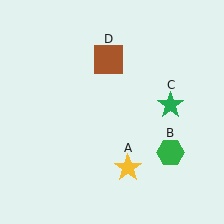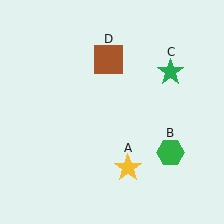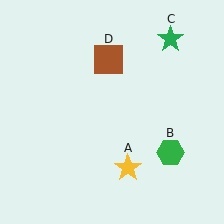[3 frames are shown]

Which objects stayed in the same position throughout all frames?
Yellow star (object A) and green hexagon (object B) and brown square (object D) remained stationary.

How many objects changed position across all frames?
1 object changed position: green star (object C).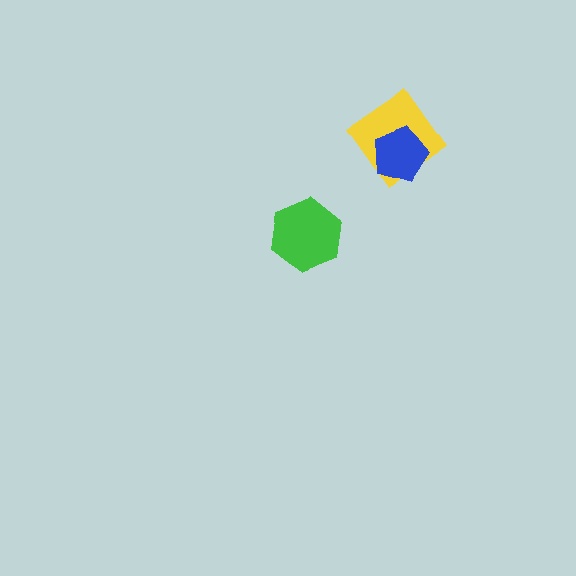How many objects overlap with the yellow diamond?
1 object overlaps with the yellow diamond.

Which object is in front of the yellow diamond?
The blue pentagon is in front of the yellow diamond.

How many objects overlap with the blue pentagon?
1 object overlaps with the blue pentagon.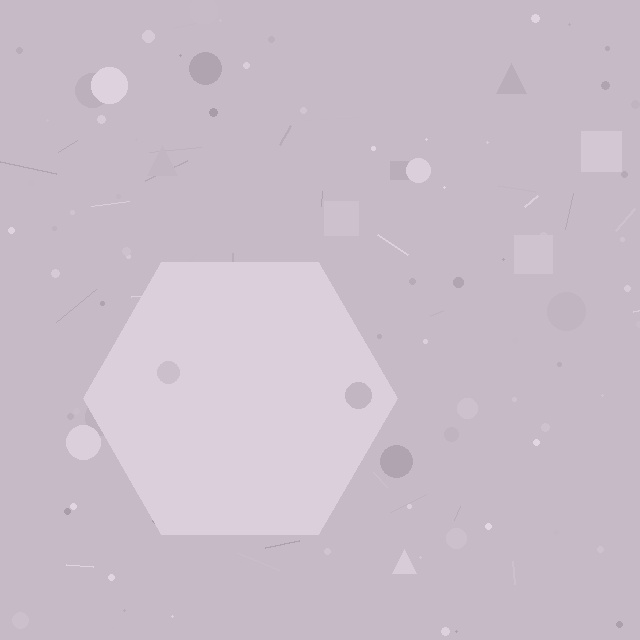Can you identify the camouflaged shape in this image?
The camouflaged shape is a hexagon.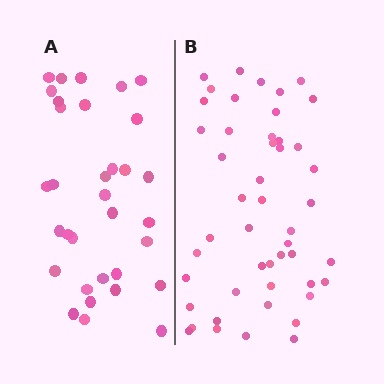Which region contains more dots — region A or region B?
Region B (the right region) has more dots.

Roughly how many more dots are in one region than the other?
Region B has approximately 15 more dots than region A.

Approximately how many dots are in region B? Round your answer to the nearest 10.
About 50 dots. (The exact count is 48, which rounds to 50.)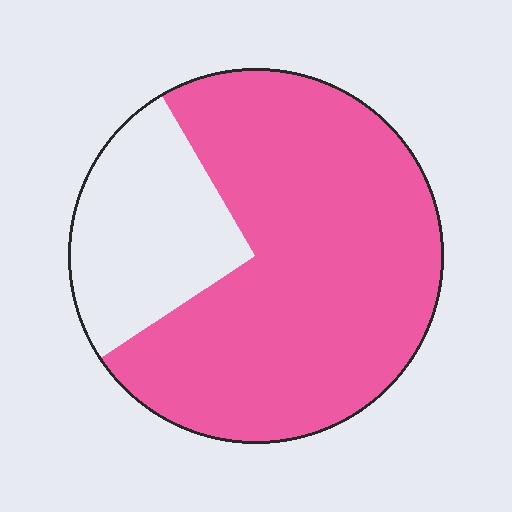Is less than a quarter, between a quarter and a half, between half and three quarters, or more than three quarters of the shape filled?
Between half and three quarters.